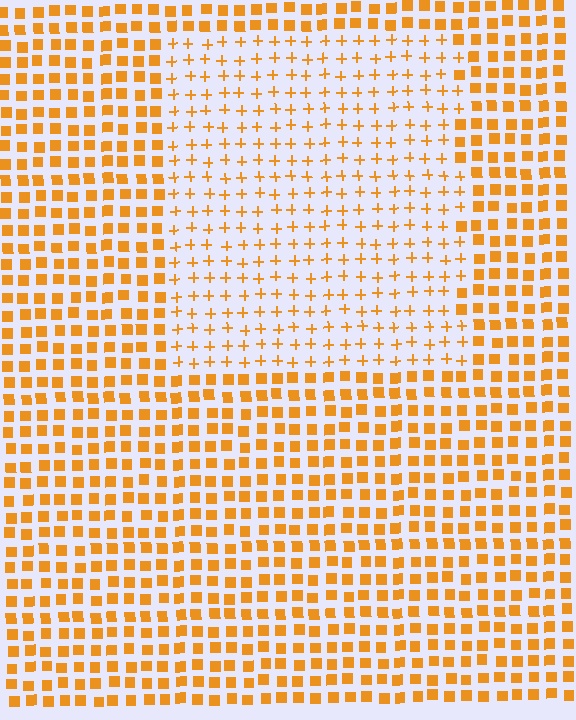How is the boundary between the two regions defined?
The boundary is defined by a change in element shape: plus signs inside vs. squares outside. All elements share the same color and spacing.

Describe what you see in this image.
The image is filled with small orange elements arranged in a uniform grid. A rectangle-shaped region contains plus signs, while the surrounding area contains squares. The boundary is defined purely by the change in element shape.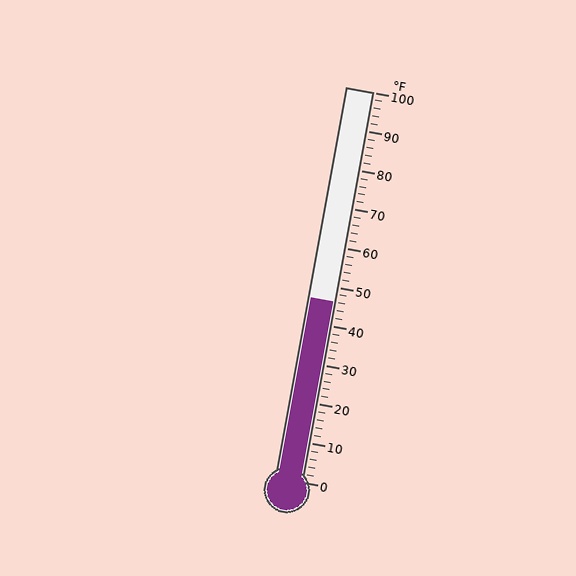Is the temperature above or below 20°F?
The temperature is above 20°F.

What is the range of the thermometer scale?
The thermometer scale ranges from 0°F to 100°F.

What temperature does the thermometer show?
The thermometer shows approximately 46°F.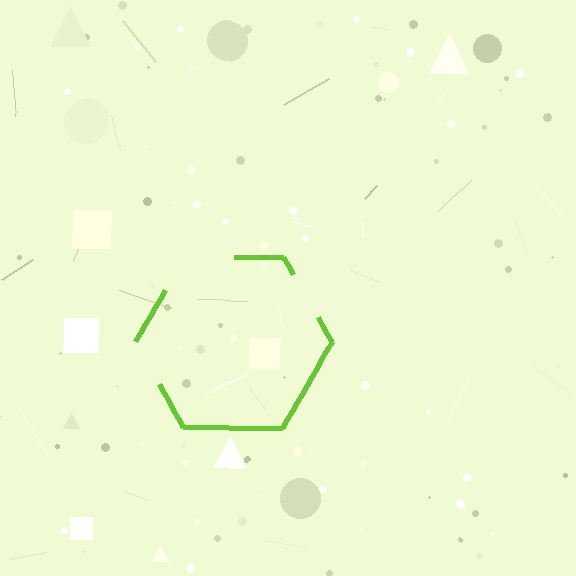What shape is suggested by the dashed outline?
The dashed outline suggests a hexagon.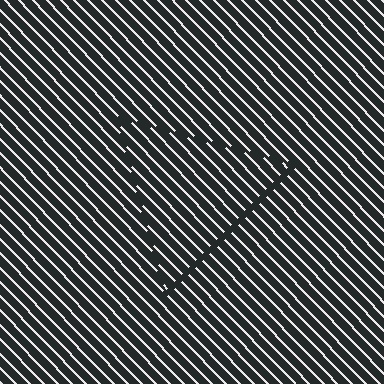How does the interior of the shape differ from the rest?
The interior of the shape contains the same grating, shifted by half a period — the contour is defined by the phase discontinuity where line-ends from the inner and outer gratings abut.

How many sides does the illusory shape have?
3 sides — the line-ends trace a triangle.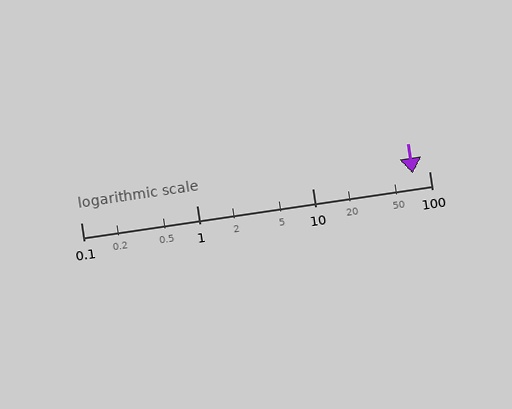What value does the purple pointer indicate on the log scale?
The pointer indicates approximately 73.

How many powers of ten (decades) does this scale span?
The scale spans 3 decades, from 0.1 to 100.